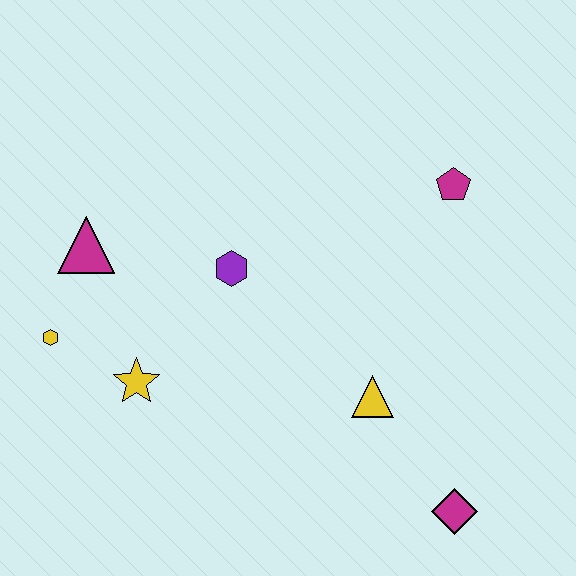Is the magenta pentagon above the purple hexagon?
Yes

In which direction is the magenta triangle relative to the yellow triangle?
The magenta triangle is to the left of the yellow triangle.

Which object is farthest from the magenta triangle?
The magenta diamond is farthest from the magenta triangle.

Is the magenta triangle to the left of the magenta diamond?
Yes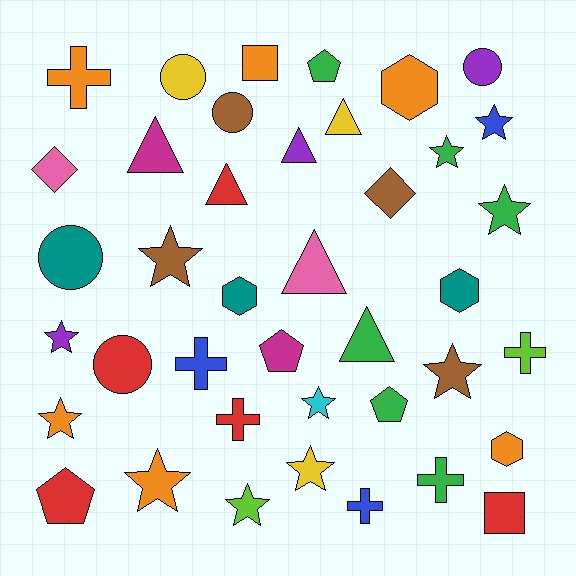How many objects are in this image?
There are 40 objects.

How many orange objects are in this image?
There are 6 orange objects.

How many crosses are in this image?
There are 6 crosses.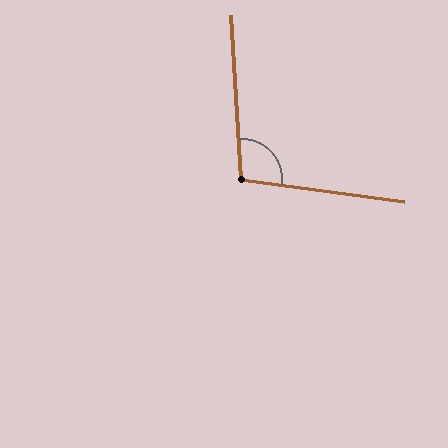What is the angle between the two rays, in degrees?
Approximately 102 degrees.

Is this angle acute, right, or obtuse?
It is obtuse.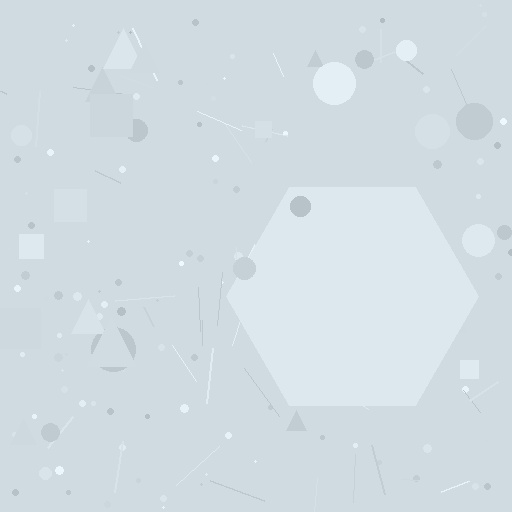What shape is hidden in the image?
A hexagon is hidden in the image.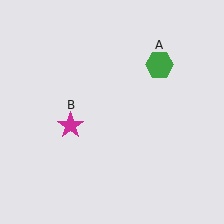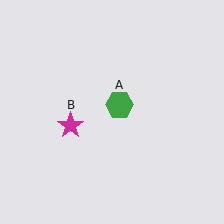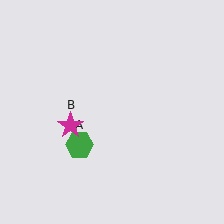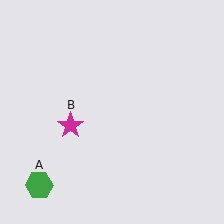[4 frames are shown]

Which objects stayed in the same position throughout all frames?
Magenta star (object B) remained stationary.